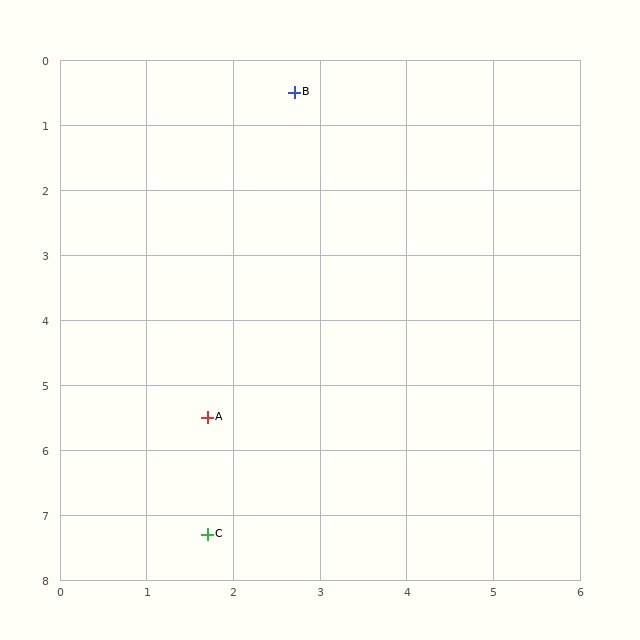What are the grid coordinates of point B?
Point B is at approximately (2.7, 0.5).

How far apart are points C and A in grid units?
Points C and A are about 1.8 grid units apart.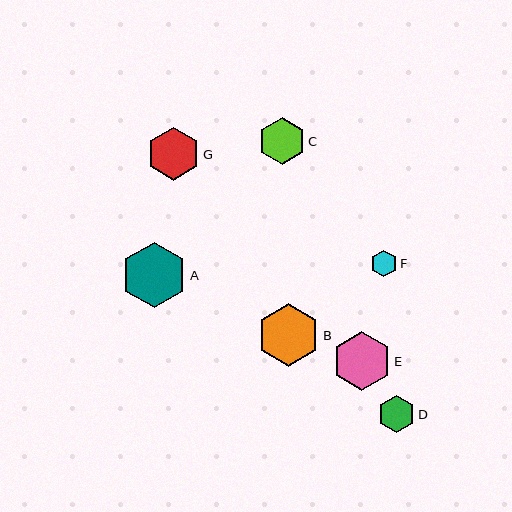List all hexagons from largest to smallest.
From largest to smallest: A, B, E, G, C, D, F.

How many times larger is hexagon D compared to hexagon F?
Hexagon D is approximately 1.4 times the size of hexagon F.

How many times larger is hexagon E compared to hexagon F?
Hexagon E is approximately 2.2 times the size of hexagon F.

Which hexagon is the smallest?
Hexagon F is the smallest with a size of approximately 27 pixels.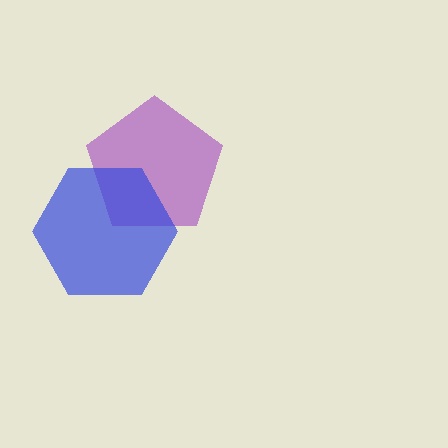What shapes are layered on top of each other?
The layered shapes are: a purple pentagon, a blue hexagon.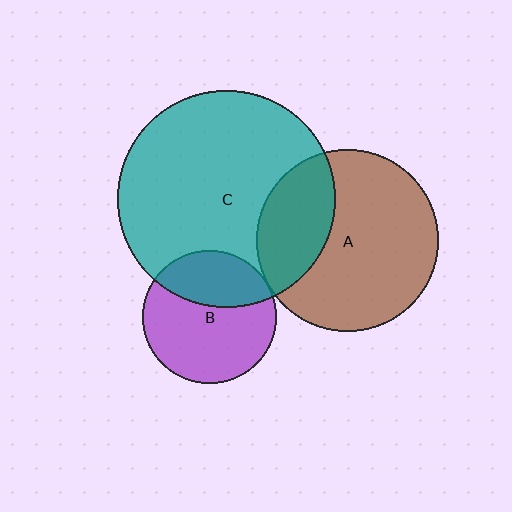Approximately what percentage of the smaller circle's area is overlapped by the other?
Approximately 5%.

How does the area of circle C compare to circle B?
Approximately 2.7 times.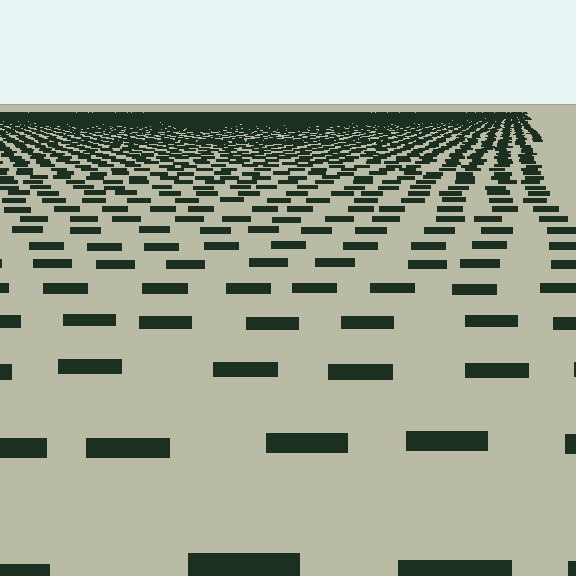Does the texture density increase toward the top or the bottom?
Density increases toward the top.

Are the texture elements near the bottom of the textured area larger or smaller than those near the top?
Larger. Near the bottom, elements are closer to the viewer and appear at a bigger on-screen size.